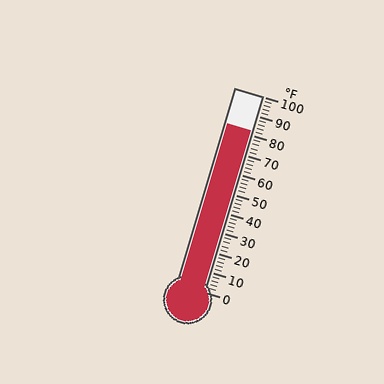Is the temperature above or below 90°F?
The temperature is below 90°F.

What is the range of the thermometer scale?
The thermometer scale ranges from 0°F to 100°F.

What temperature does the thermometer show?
The thermometer shows approximately 82°F.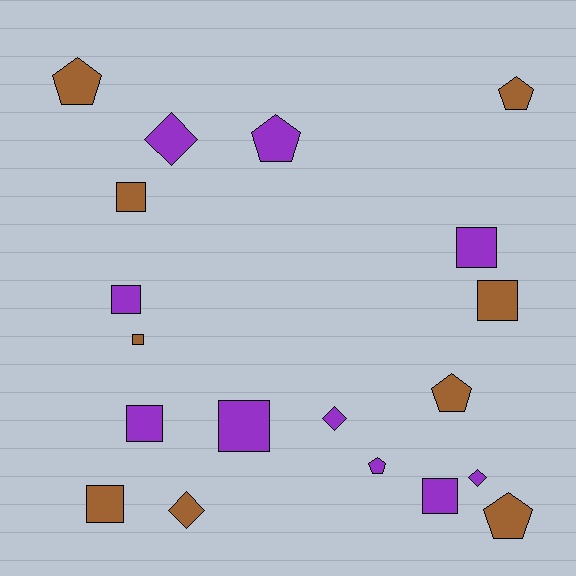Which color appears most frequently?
Purple, with 10 objects.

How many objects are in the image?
There are 19 objects.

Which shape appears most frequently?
Square, with 9 objects.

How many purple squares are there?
There are 5 purple squares.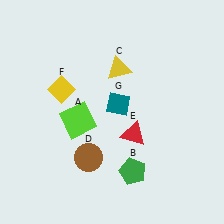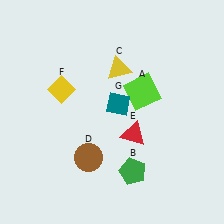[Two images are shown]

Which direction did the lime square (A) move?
The lime square (A) moved right.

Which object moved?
The lime square (A) moved right.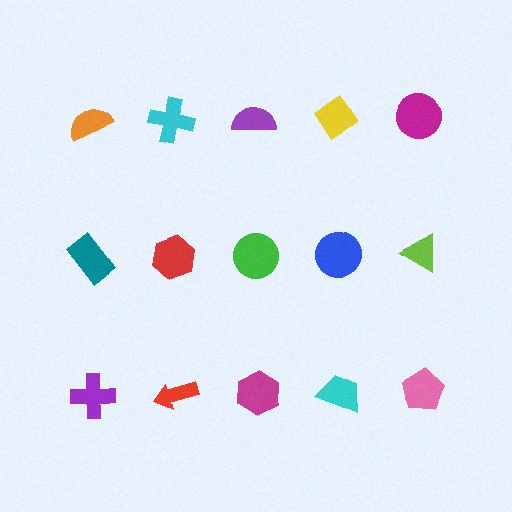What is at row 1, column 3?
A purple semicircle.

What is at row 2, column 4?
A blue circle.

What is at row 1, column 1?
An orange semicircle.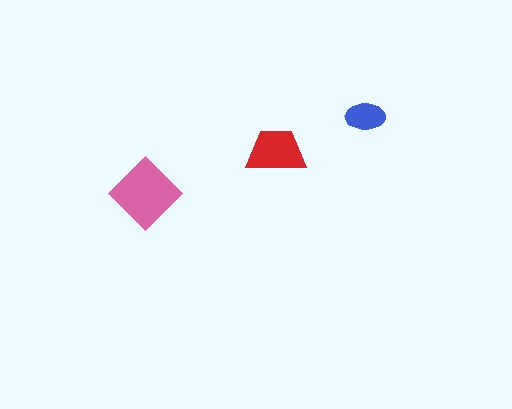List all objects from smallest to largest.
The blue ellipse, the red trapezoid, the pink diamond.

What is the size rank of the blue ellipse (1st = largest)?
3rd.